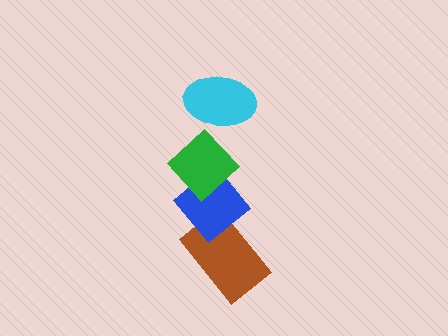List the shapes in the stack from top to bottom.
From top to bottom: the cyan ellipse, the green diamond, the blue diamond, the brown rectangle.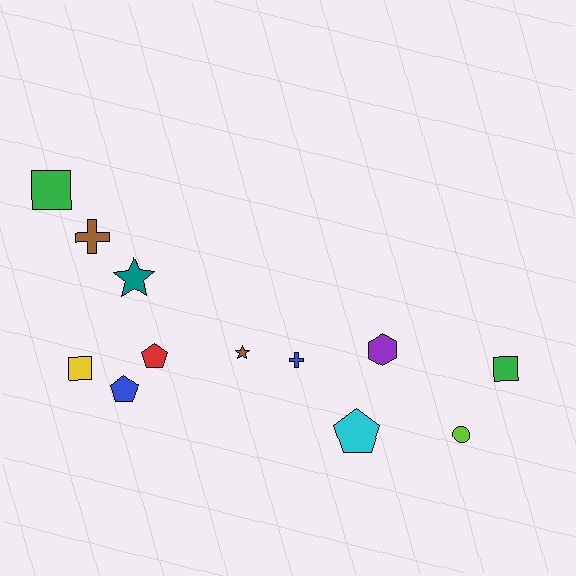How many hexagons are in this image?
There is 1 hexagon.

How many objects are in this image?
There are 12 objects.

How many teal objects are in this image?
There is 1 teal object.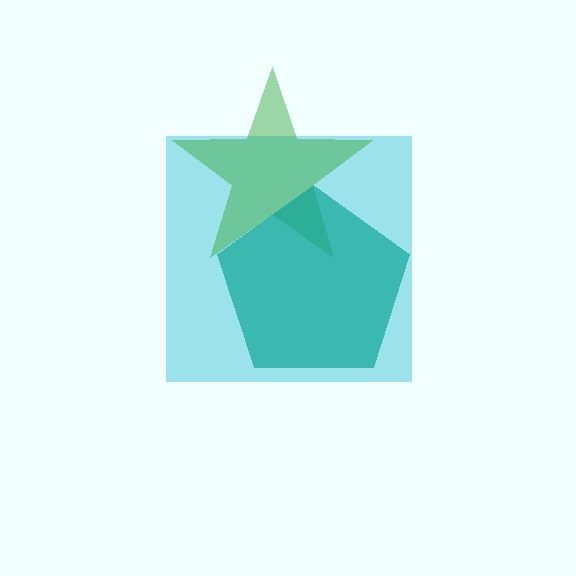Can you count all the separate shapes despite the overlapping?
Yes, there are 3 separate shapes.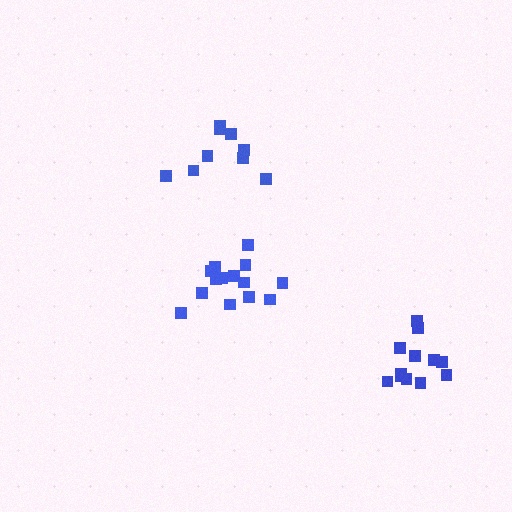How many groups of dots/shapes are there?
There are 3 groups.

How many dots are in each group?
Group 1: 9 dots, Group 2: 12 dots, Group 3: 14 dots (35 total).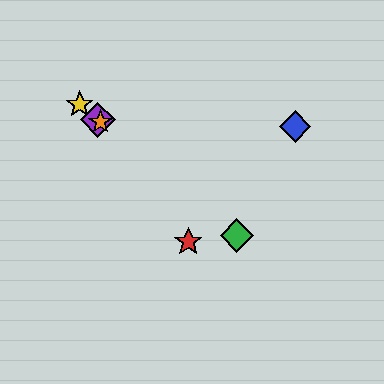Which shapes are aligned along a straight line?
The green diamond, the yellow star, the purple diamond, the orange star are aligned along a straight line.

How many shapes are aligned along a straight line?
4 shapes (the green diamond, the yellow star, the purple diamond, the orange star) are aligned along a straight line.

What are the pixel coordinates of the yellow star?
The yellow star is at (80, 105).